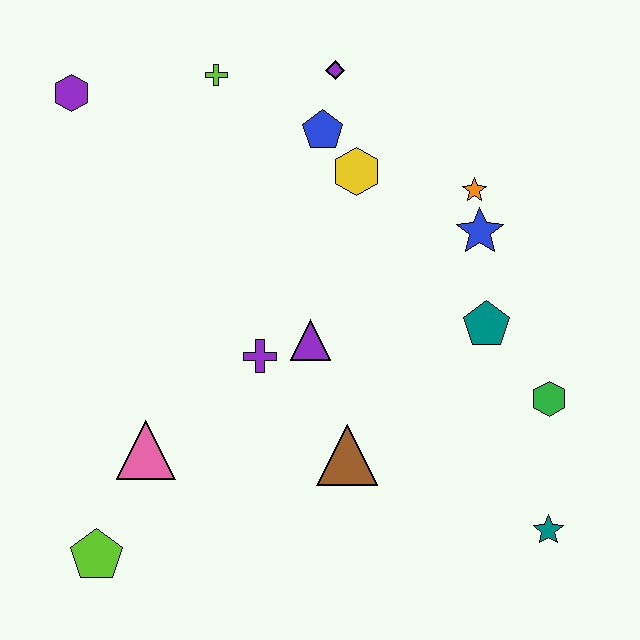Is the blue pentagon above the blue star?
Yes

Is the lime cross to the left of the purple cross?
Yes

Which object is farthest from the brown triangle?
The purple hexagon is farthest from the brown triangle.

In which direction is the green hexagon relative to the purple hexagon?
The green hexagon is to the right of the purple hexagon.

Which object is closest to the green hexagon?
The teal pentagon is closest to the green hexagon.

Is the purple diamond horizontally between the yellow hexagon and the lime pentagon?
Yes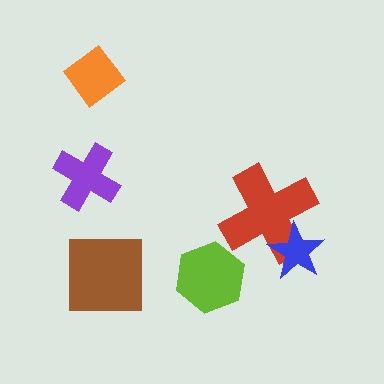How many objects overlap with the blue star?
1 object overlaps with the blue star.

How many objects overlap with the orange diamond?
0 objects overlap with the orange diamond.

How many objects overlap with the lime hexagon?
0 objects overlap with the lime hexagon.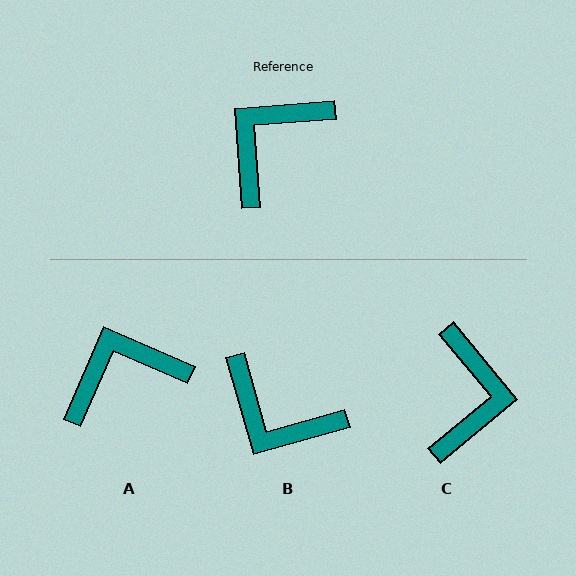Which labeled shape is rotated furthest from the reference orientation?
C, about 144 degrees away.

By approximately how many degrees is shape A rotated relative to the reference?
Approximately 27 degrees clockwise.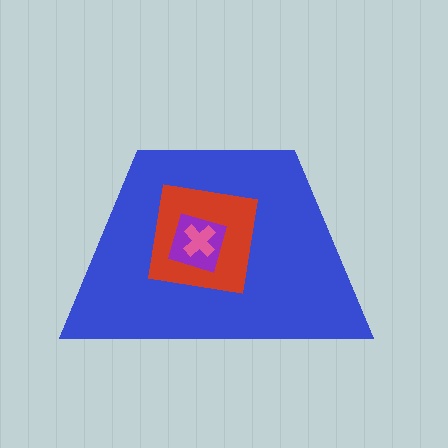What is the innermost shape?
The pink cross.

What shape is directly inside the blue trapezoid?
The red square.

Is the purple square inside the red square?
Yes.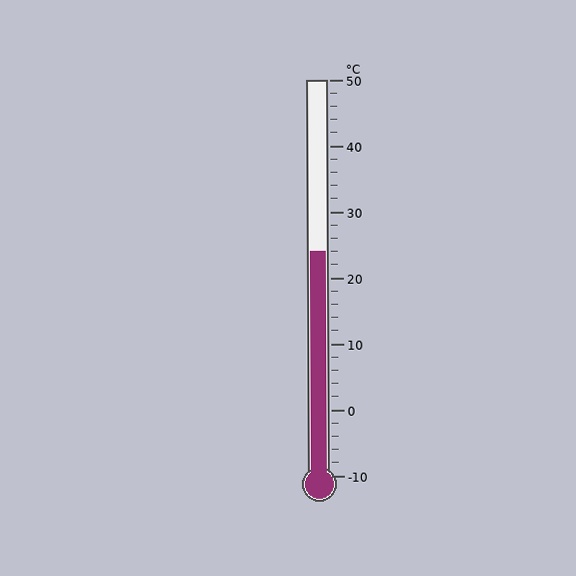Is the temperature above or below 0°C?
The temperature is above 0°C.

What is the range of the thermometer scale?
The thermometer scale ranges from -10°C to 50°C.